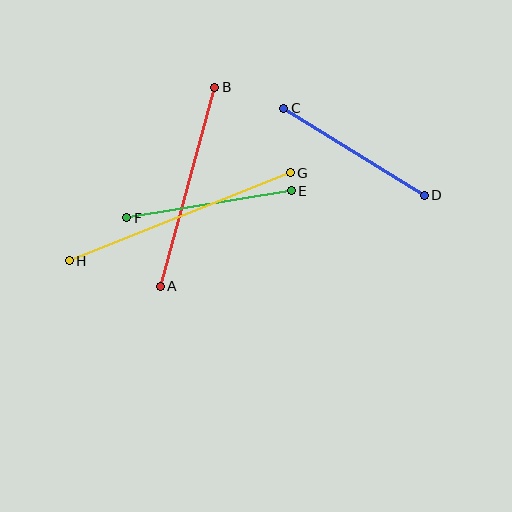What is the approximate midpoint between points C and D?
The midpoint is at approximately (354, 152) pixels.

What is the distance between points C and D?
The distance is approximately 165 pixels.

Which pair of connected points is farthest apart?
Points G and H are farthest apart.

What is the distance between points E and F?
The distance is approximately 167 pixels.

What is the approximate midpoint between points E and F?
The midpoint is at approximately (209, 204) pixels.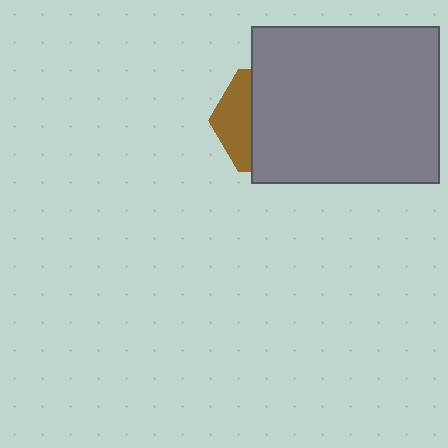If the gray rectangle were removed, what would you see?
You would see the complete brown hexagon.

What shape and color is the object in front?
The object in front is a gray rectangle.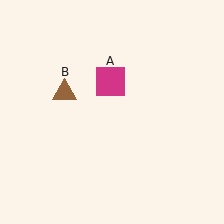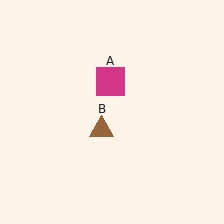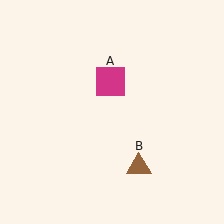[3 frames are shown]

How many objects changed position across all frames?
1 object changed position: brown triangle (object B).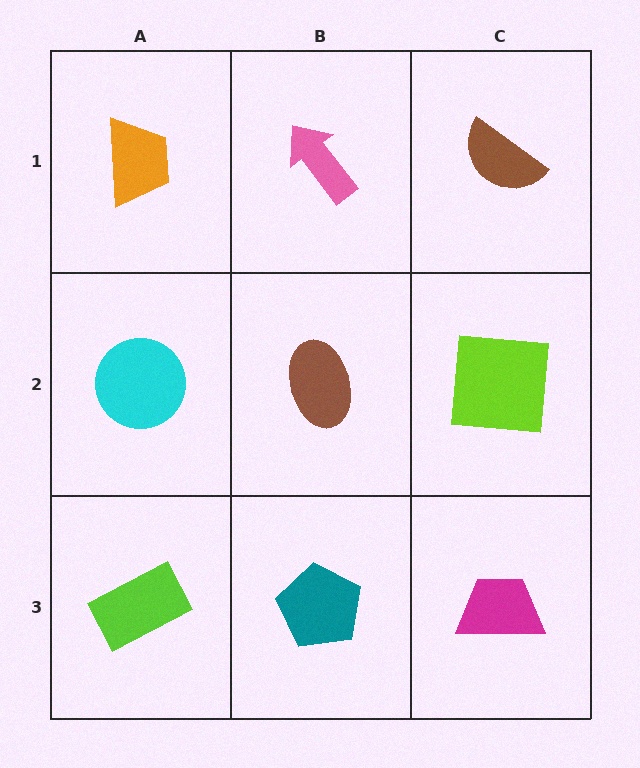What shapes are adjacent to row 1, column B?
A brown ellipse (row 2, column B), an orange trapezoid (row 1, column A), a brown semicircle (row 1, column C).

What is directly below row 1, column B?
A brown ellipse.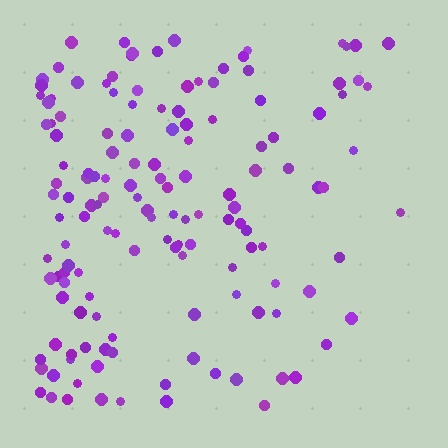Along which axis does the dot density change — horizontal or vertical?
Horizontal.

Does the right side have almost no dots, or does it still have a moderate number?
Still a moderate number, just noticeably fewer than the left.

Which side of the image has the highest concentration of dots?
The left.